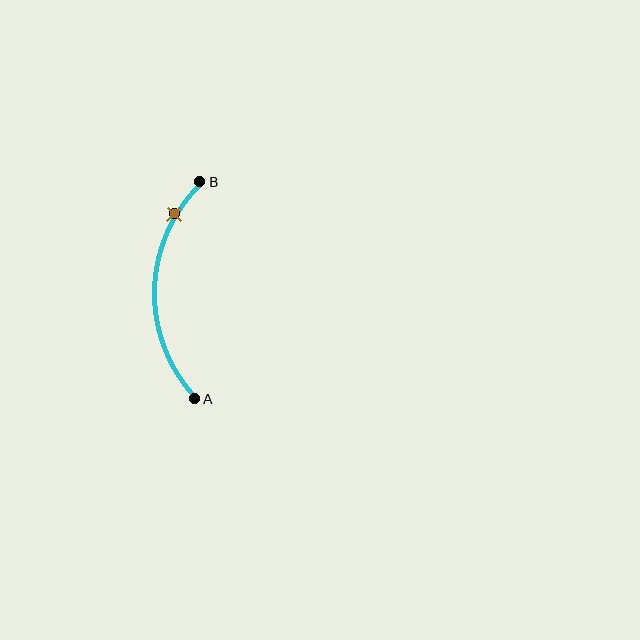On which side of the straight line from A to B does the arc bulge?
The arc bulges to the left of the straight line connecting A and B.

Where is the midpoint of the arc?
The arc midpoint is the point on the curve farthest from the straight line joining A and B. It sits to the left of that line.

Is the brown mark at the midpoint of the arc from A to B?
No. The brown mark lies on the arc but is closer to endpoint B. The arc midpoint would be at the point on the curve equidistant along the arc from both A and B.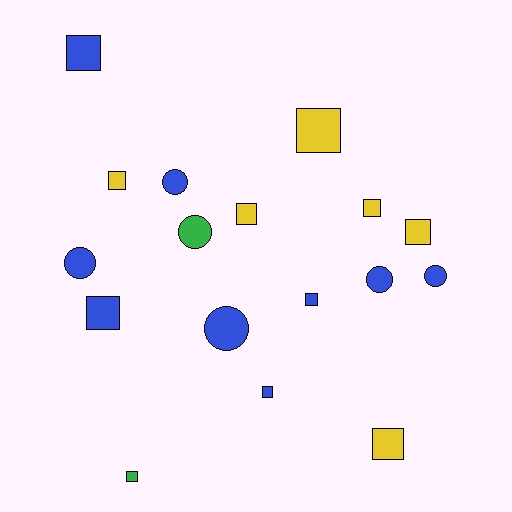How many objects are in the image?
There are 17 objects.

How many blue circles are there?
There are 5 blue circles.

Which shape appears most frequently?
Square, with 11 objects.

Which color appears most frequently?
Blue, with 9 objects.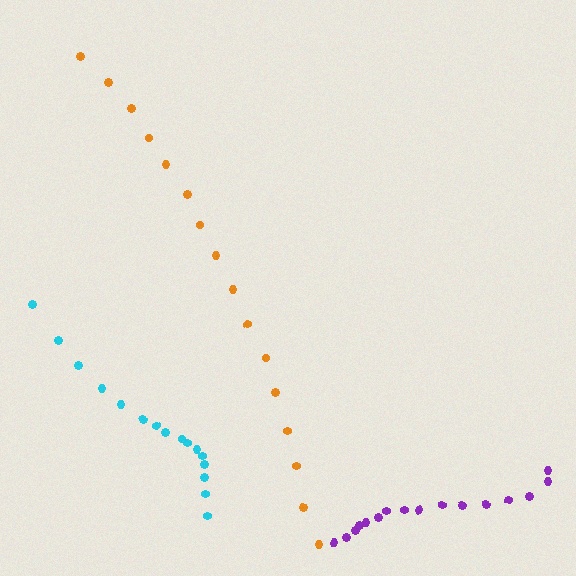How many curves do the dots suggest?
There are 3 distinct paths.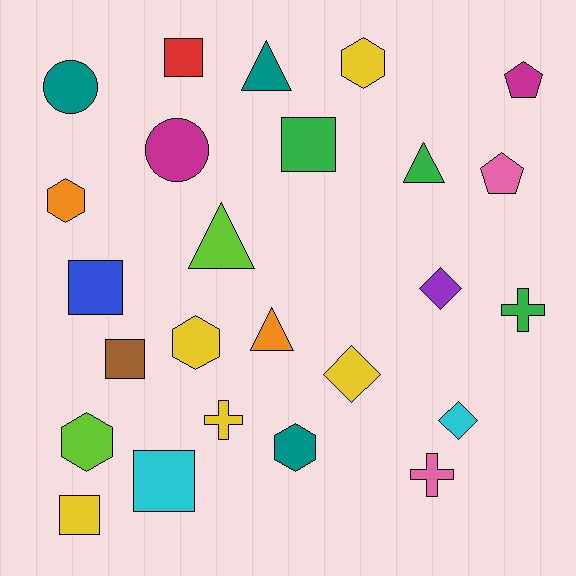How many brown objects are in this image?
There is 1 brown object.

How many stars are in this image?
There are no stars.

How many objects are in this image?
There are 25 objects.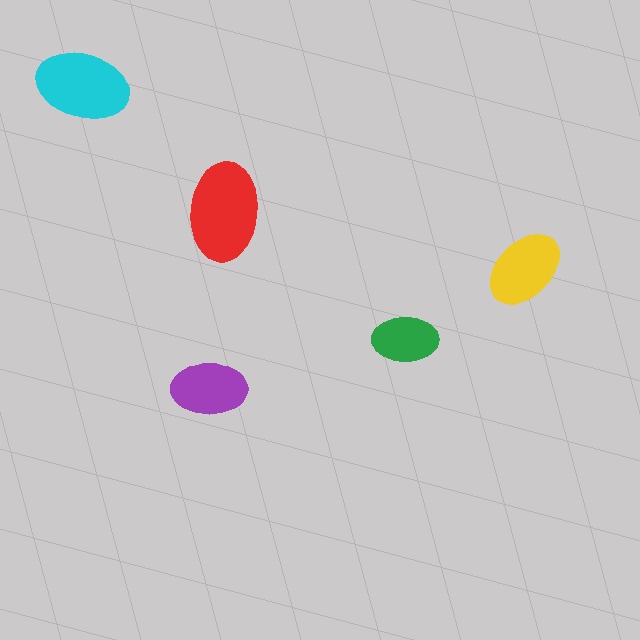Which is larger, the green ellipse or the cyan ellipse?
The cyan one.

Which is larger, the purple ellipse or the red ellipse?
The red one.